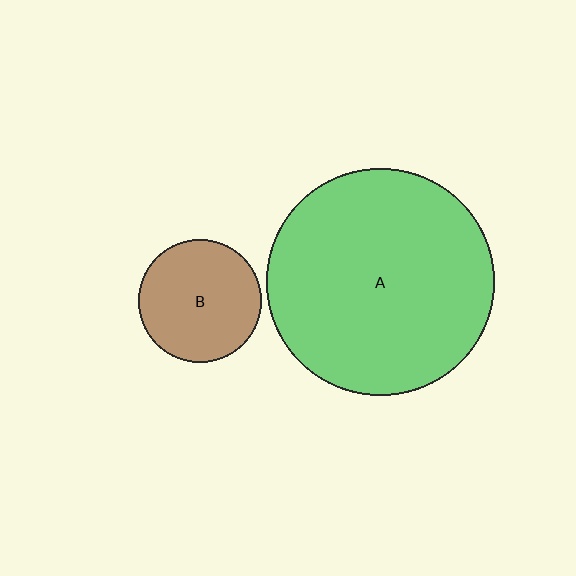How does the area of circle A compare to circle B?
Approximately 3.4 times.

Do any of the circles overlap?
No, none of the circles overlap.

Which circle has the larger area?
Circle A (green).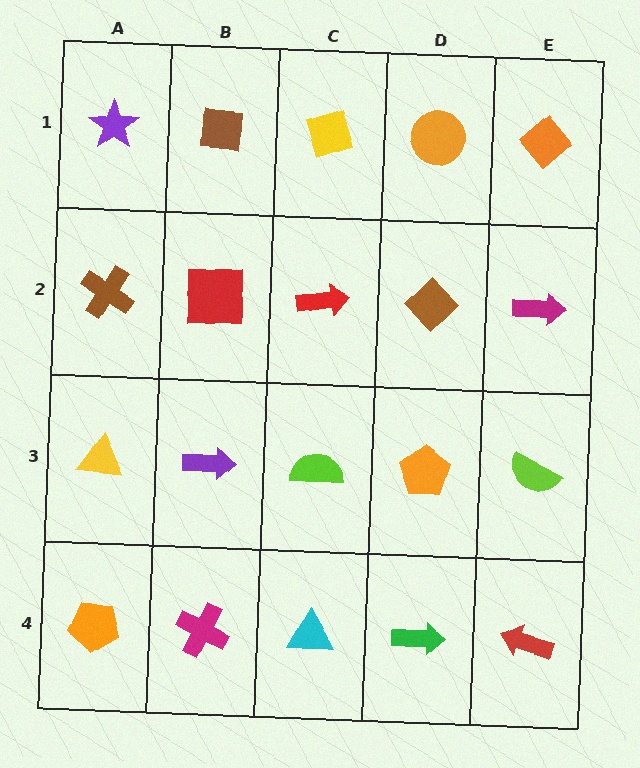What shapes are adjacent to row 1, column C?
A red arrow (row 2, column C), a brown square (row 1, column B), an orange circle (row 1, column D).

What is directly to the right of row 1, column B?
A yellow diamond.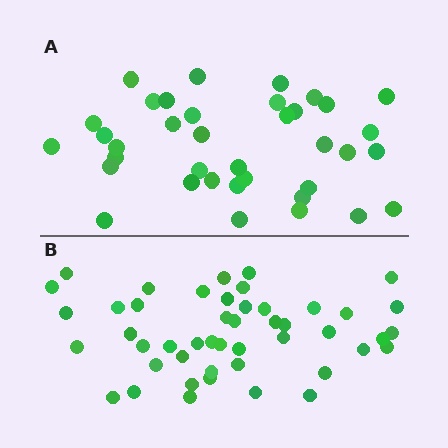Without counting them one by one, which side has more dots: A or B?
Region B (the bottom region) has more dots.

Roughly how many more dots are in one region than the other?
Region B has roughly 10 or so more dots than region A.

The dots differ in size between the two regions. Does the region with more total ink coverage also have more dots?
No. Region A has more total ink coverage because its dots are larger, but region B actually contains more individual dots. Total area can be misleading — the number of items is what matters here.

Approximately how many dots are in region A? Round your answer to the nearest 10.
About 40 dots. (The exact count is 37, which rounds to 40.)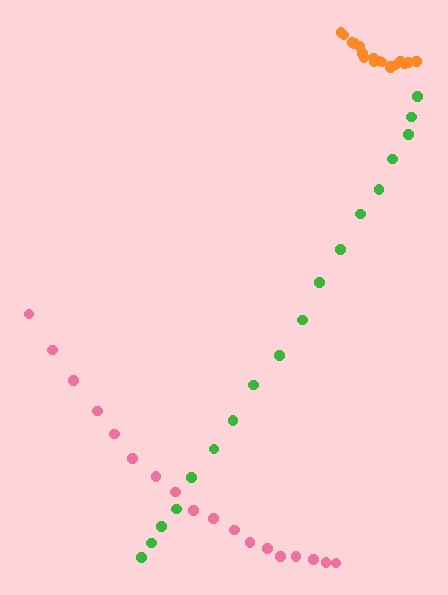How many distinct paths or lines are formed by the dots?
There are 3 distinct paths.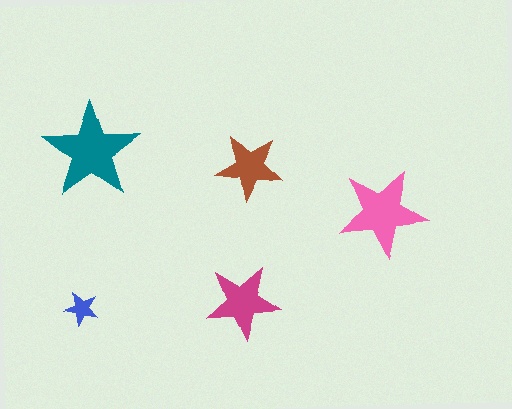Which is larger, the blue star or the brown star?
The brown one.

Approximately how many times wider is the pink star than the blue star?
About 2.5 times wider.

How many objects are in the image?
There are 5 objects in the image.